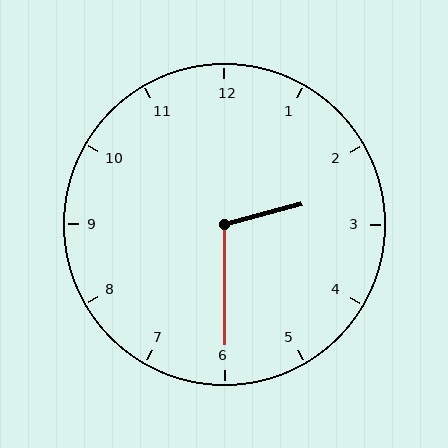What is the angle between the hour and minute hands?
Approximately 105 degrees.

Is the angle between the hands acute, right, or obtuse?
It is obtuse.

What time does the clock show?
2:30.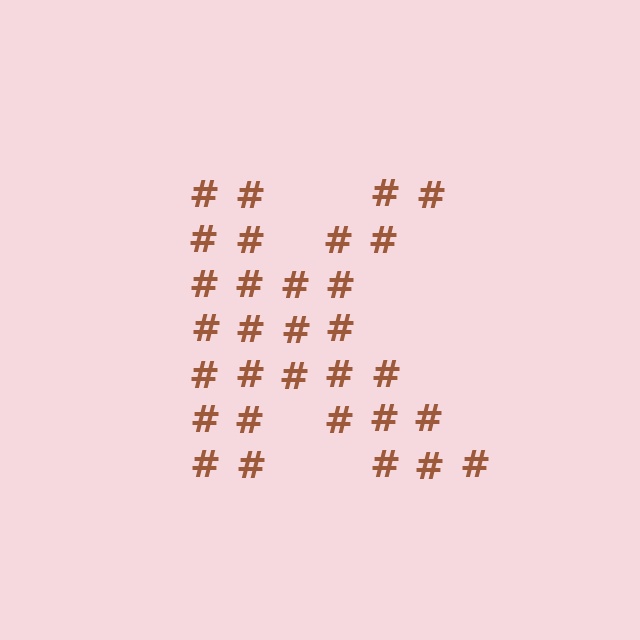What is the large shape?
The large shape is the letter K.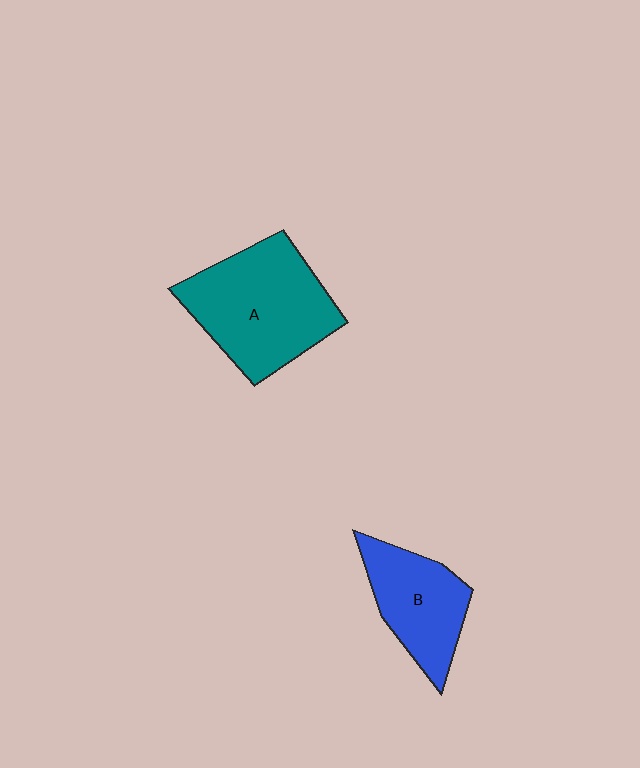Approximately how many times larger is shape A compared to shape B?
Approximately 1.5 times.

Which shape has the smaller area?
Shape B (blue).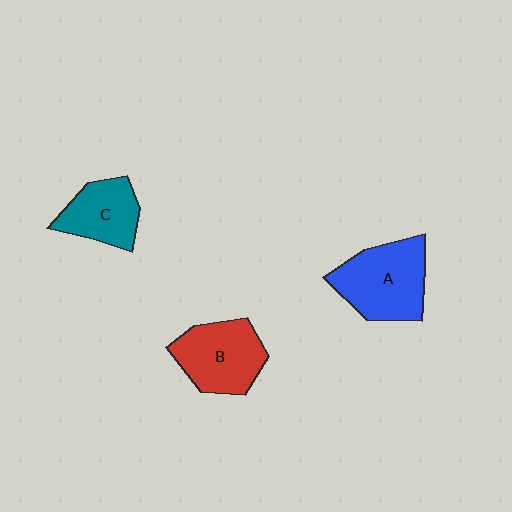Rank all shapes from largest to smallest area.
From largest to smallest: A (blue), B (red), C (teal).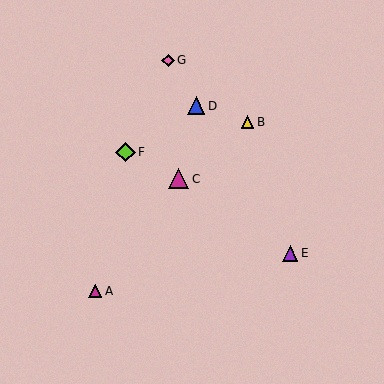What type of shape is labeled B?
Shape B is a yellow triangle.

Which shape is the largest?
The magenta triangle (labeled C) is the largest.